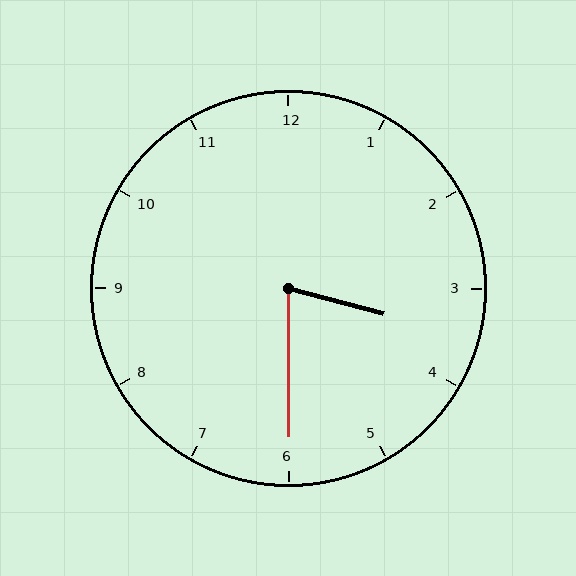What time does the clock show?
3:30.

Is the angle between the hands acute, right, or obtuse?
It is acute.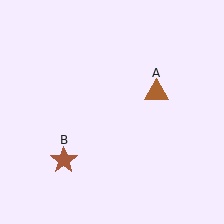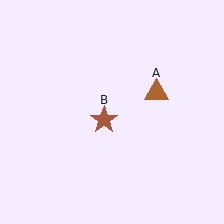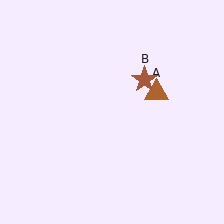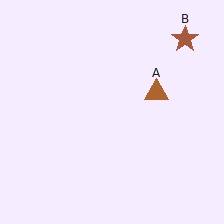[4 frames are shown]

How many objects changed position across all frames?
1 object changed position: brown star (object B).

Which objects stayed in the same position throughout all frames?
Brown triangle (object A) remained stationary.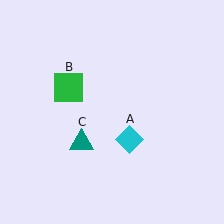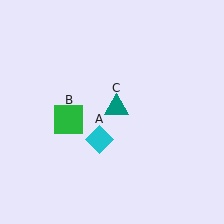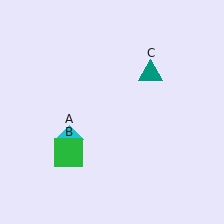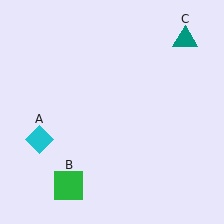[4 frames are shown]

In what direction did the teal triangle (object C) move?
The teal triangle (object C) moved up and to the right.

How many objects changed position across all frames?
3 objects changed position: cyan diamond (object A), green square (object B), teal triangle (object C).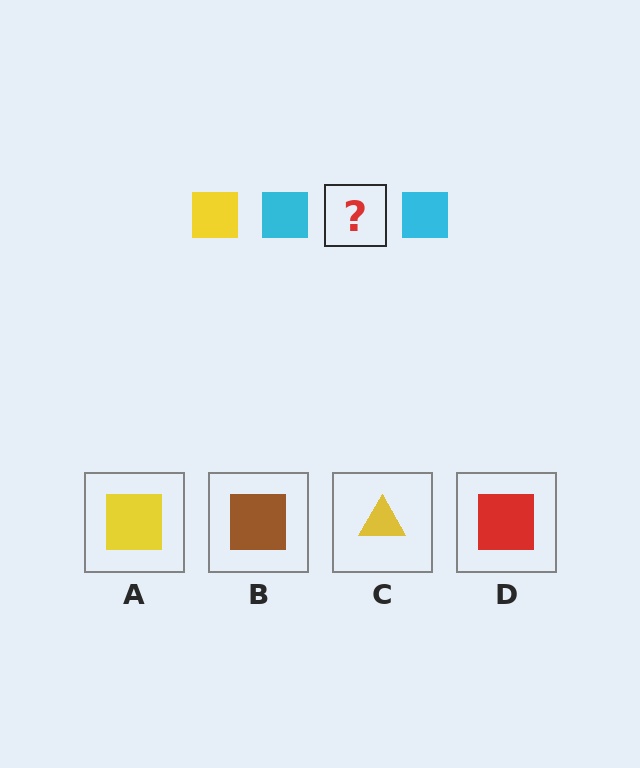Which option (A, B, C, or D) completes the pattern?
A.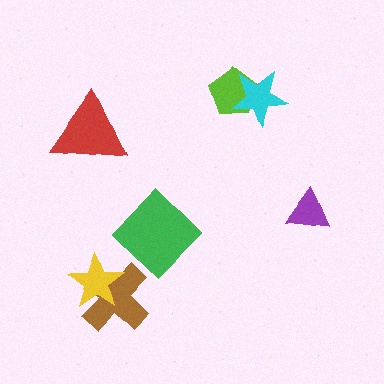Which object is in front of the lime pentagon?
The cyan star is in front of the lime pentagon.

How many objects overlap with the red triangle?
0 objects overlap with the red triangle.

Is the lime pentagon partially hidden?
Yes, it is partially covered by another shape.